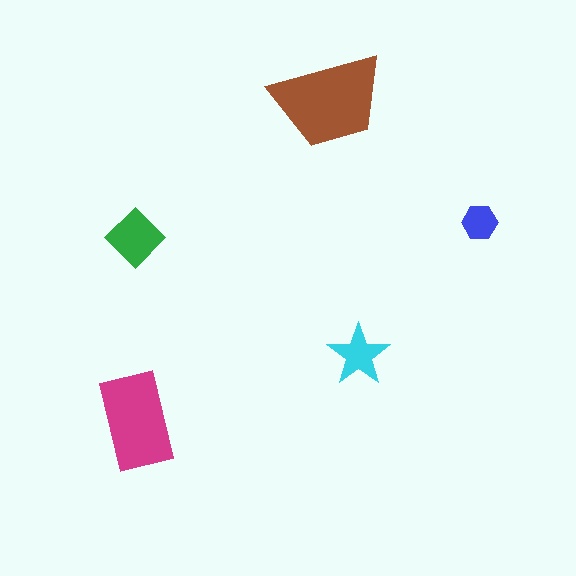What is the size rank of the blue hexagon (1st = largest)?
5th.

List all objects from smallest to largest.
The blue hexagon, the cyan star, the green diamond, the magenta rectangle, the brown trapezoid.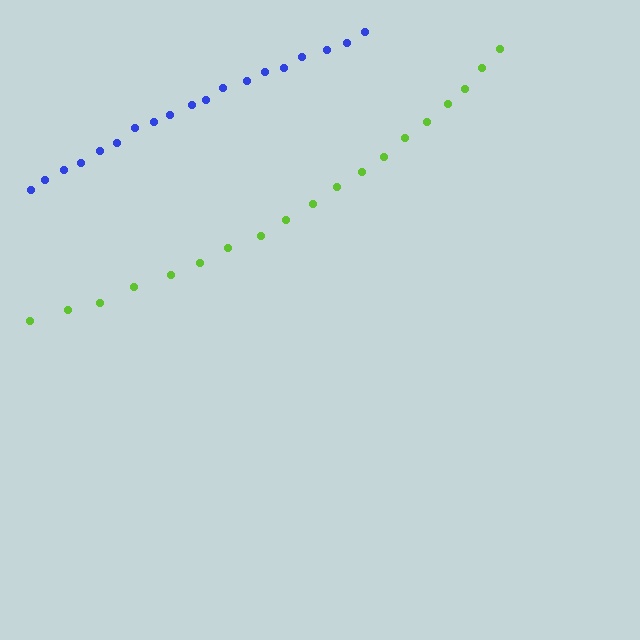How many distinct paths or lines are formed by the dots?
There are 2 distinct paths.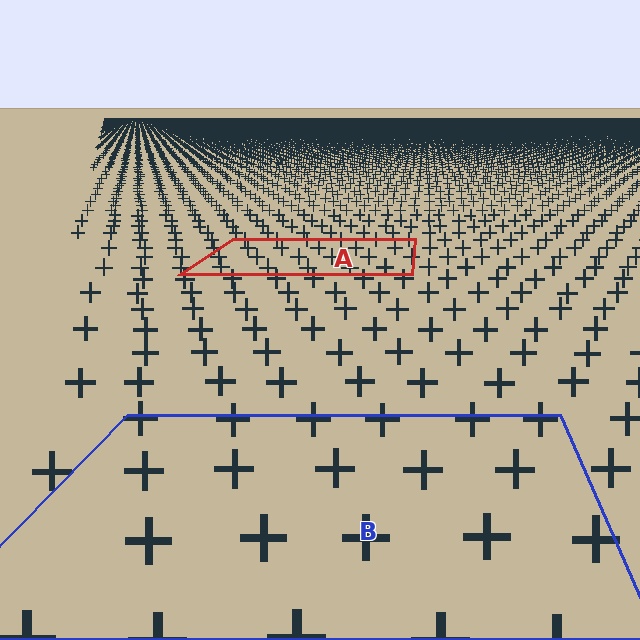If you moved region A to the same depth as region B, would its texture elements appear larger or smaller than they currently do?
They would appear larger. At a closer depth, the same texture elements are projected at a bigger on-screen size.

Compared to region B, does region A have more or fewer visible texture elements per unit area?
Region A has more texture elements per unit area — they are packed more densely because it is farther away.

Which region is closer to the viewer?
Region B is closer. The texture elements there are larger and more spread out.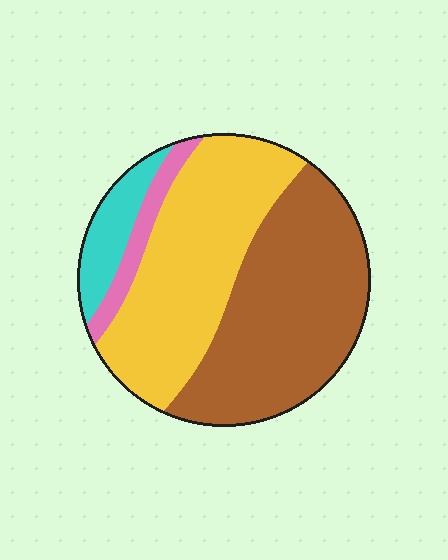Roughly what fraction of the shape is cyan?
Cyan takes up less than a sixth of the shape.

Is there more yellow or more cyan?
Yellow.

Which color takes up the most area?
Brown, at roughly 45%.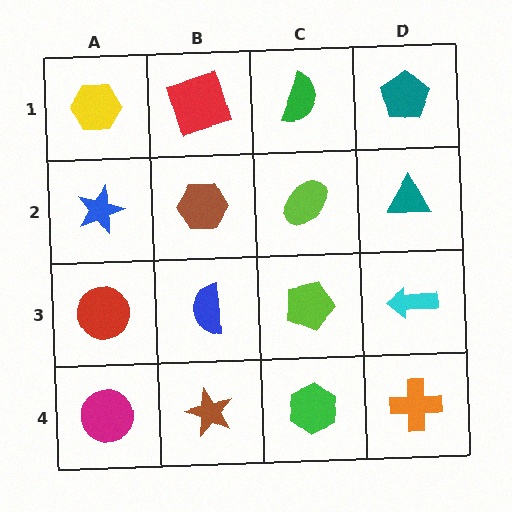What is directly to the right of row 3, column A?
A blue semicircle.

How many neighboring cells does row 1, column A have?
2.